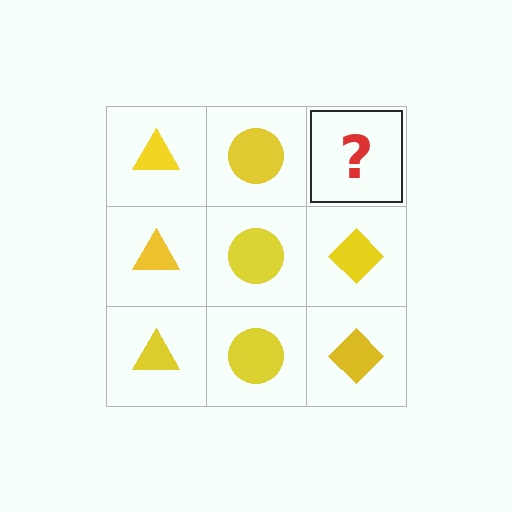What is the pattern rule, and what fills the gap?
The rule is that each column has a consistent shape. The gap should be filled with a yellow diamond.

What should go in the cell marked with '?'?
The missing cell should contain a yellow diamond.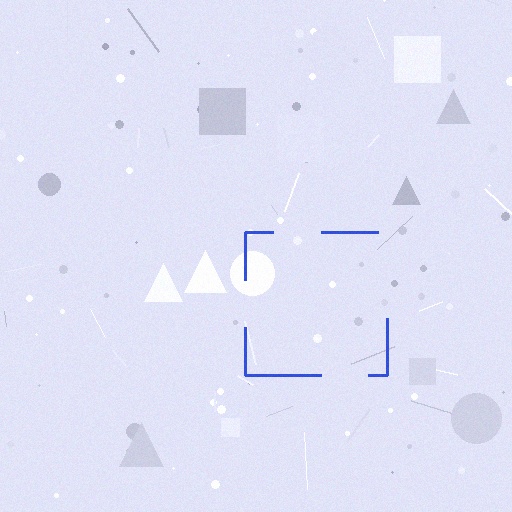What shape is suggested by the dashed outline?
The dashed outline suggests a square.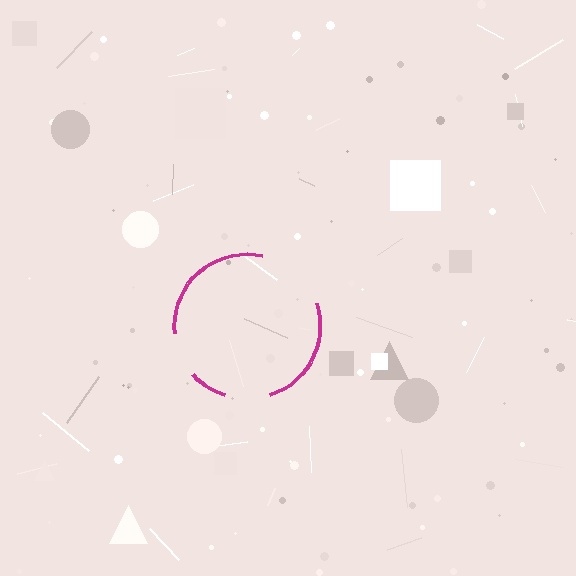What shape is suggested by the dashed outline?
The dashed outline suggests a circle.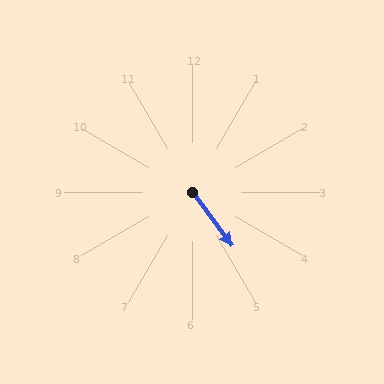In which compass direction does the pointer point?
Southeast.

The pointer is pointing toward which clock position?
Roughly 5 o'clock.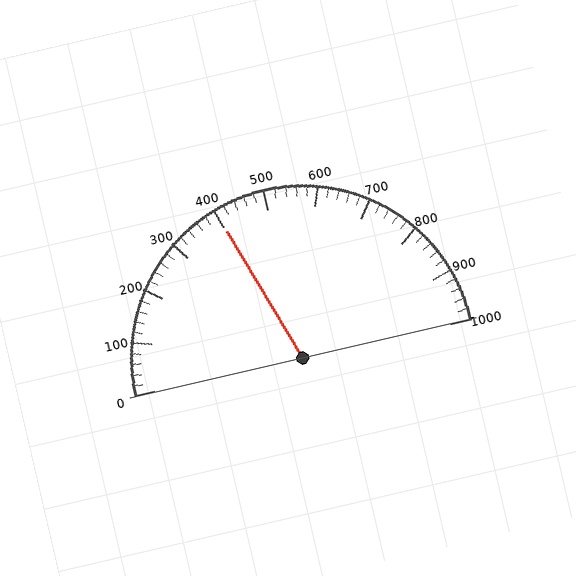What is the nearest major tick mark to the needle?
The nearest major tick mark is 400.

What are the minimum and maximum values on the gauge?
The gauge ranges from 0 to 1000.